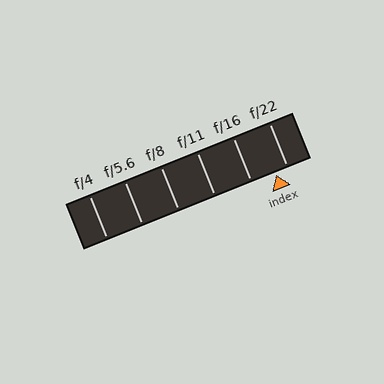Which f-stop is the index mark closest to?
The index mark is closest to f/22.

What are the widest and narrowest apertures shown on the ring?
The widest aperture shown is f/4 and the narrowest is f/22.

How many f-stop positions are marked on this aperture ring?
There are 6 f-stop positions marked.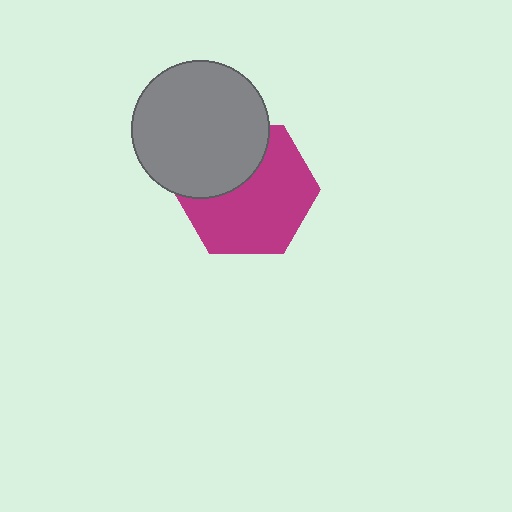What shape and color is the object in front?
The object in front is a gray circle.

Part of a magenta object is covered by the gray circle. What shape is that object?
It is a hexagon.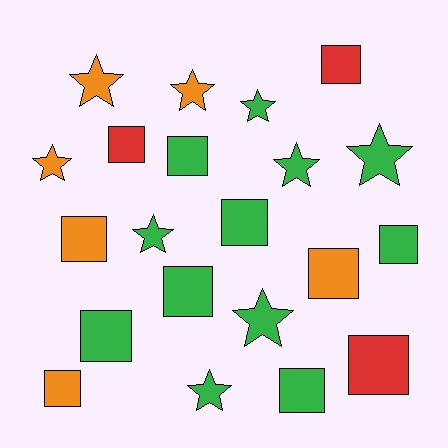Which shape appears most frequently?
Square, with 12 objects.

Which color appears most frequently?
Green, with 12 objects.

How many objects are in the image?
There are 21 objects.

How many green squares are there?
There are 6 green squares.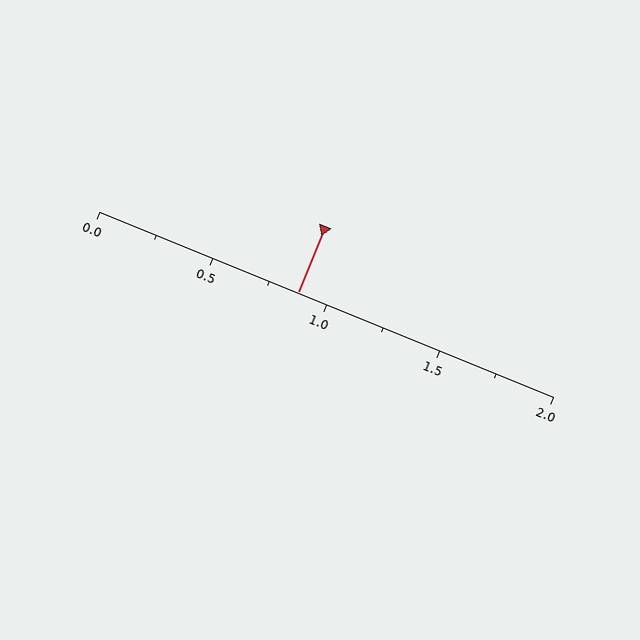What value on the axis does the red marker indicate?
The marker indicates approximately 0.88.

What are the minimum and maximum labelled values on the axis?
The axis runs from 0.0 to 2.0.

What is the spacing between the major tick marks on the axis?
The major ticks are spaced 0.5 apart.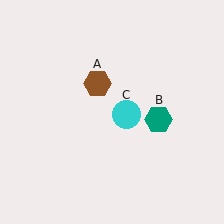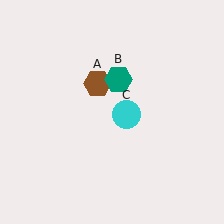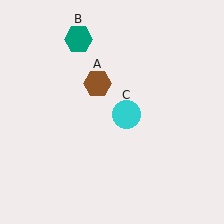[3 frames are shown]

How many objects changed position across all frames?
1 object changed position: teal hexagon (object B).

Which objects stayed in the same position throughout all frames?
Brown hexagon (object A) and cyan circle (object C) remained stationary.